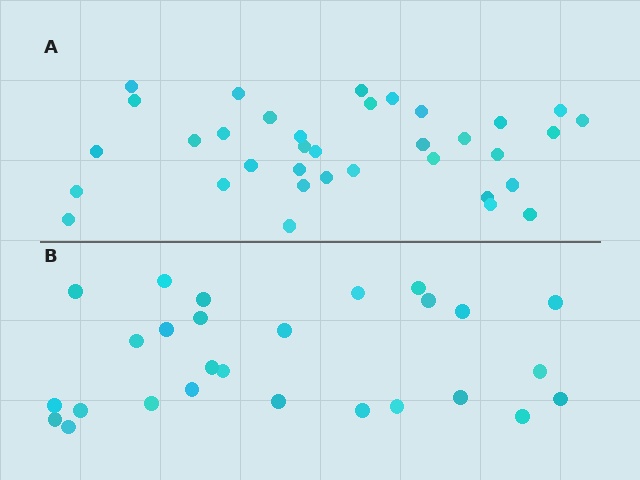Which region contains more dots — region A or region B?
Region A (the top region) has more dots.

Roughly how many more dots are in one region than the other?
Region A has roughly 8 or so more dots than region B.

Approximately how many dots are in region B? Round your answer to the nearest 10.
About 30 dots. (The exact count is 27, which rounds to 30.)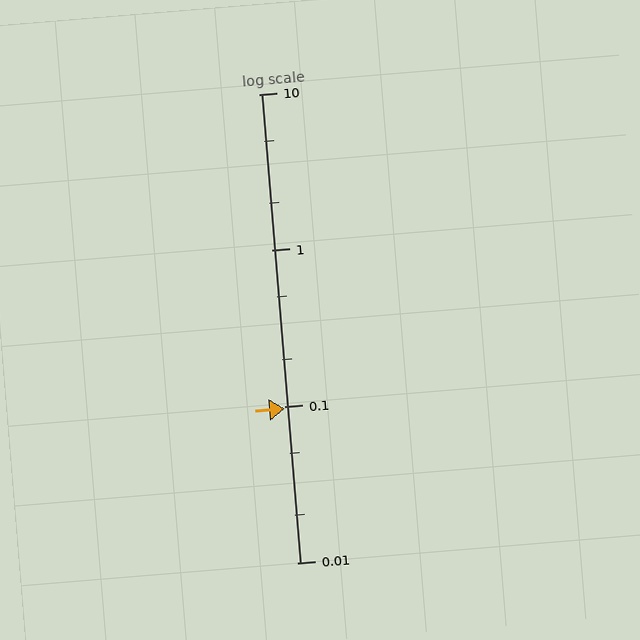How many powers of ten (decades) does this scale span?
The scale spans 3 decades, from 0.01 to 10.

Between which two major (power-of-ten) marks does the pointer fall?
The pointer is between 0.01 and 0.1.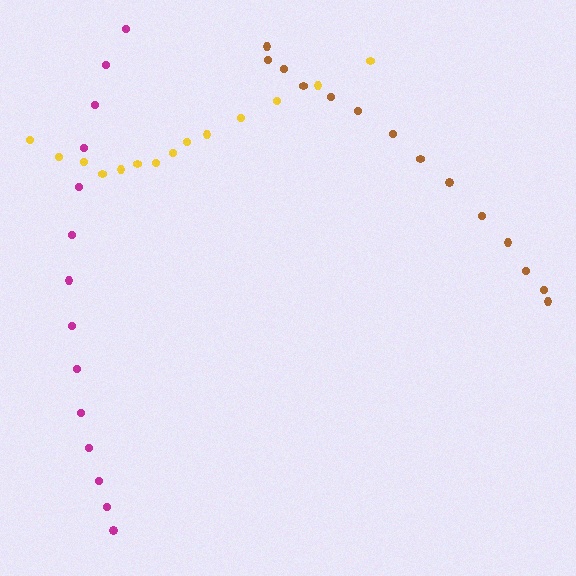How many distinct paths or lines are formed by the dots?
There are 3 distinct paths.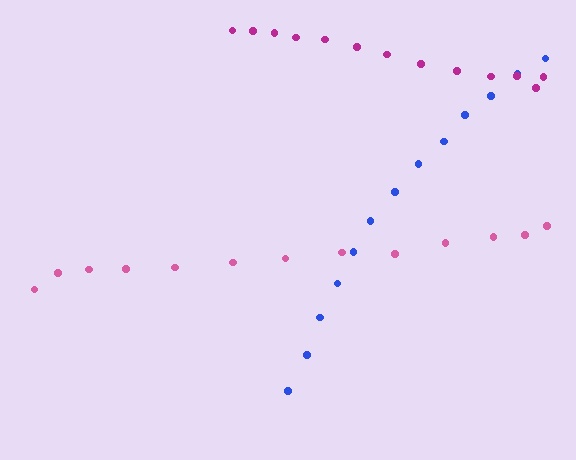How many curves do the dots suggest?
There are 3 distinct paths.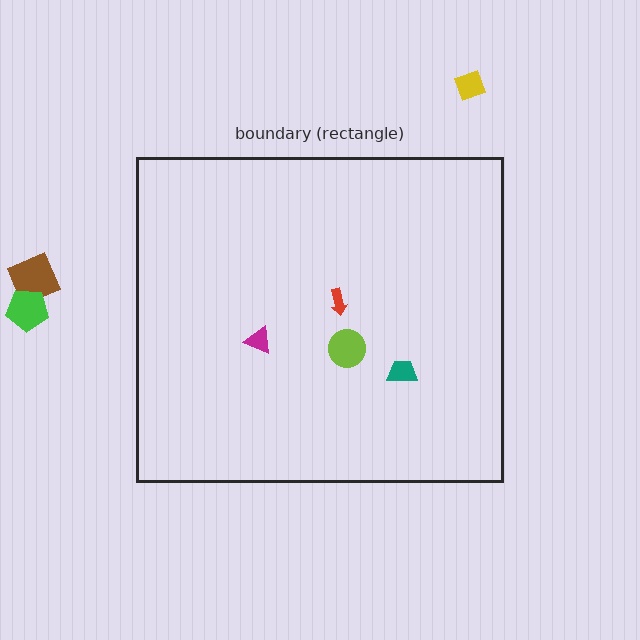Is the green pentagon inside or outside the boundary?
Outside.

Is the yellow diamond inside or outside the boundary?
Outside.